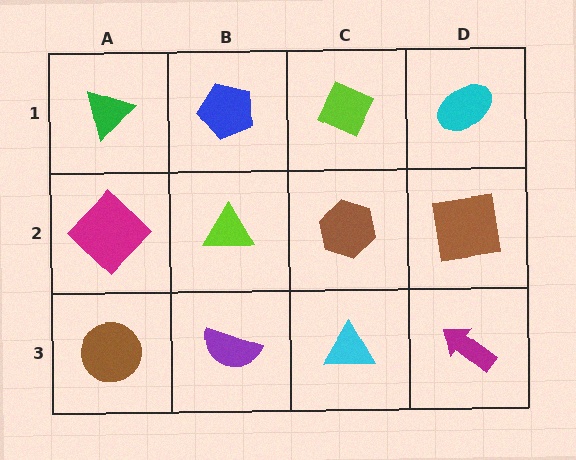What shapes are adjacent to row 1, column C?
A brown hexagon (row 2, column C), a blue pentagon (row 1, column B), a cyan ellipse (row 1, column D).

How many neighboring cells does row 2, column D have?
3.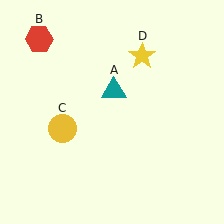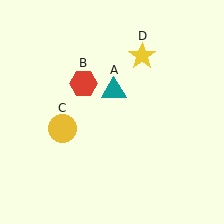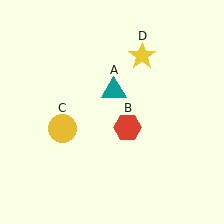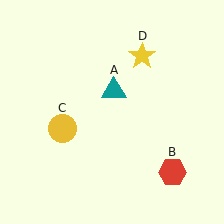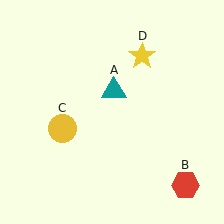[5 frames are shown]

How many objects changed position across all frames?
1 object changed position: red hexagon (object B).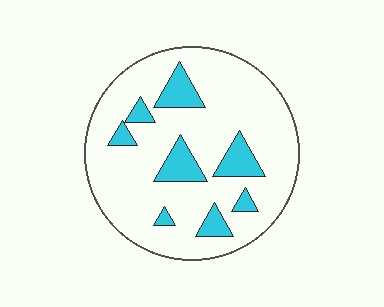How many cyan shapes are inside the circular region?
8.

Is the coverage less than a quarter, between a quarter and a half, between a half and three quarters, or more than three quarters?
Less than a quarter.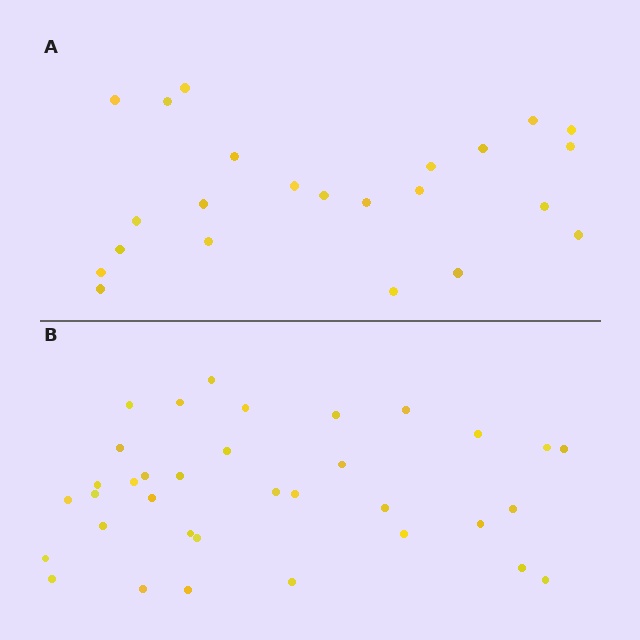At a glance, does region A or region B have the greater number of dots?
Region B (the bottom region) has more dots.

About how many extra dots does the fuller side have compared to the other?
Region B has roughly 12 or so more dots than region A.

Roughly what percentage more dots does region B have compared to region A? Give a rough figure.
About 50% more.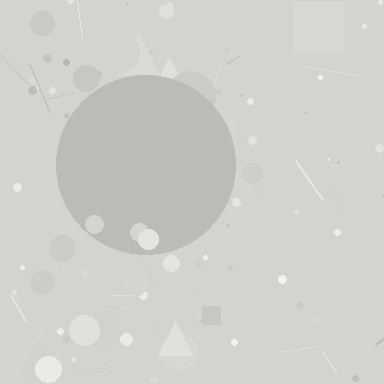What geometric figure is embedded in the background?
A circle is embedded in the background.